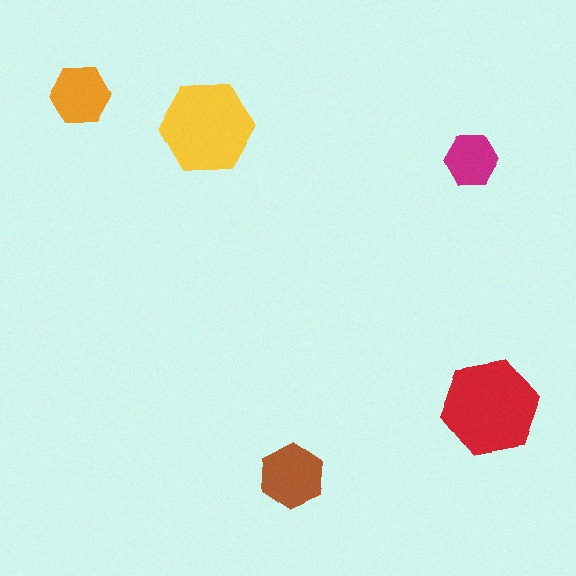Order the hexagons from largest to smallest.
the red one, the yellow one, the brown one, the orange one, the magenta one.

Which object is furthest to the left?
The orange hexagon is leftmost.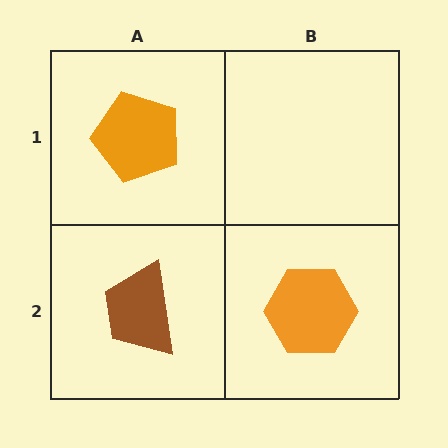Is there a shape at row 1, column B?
No, that cell is empty.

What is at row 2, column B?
An orange hexagon.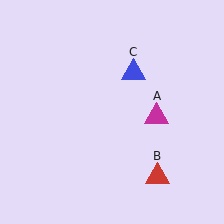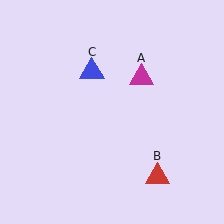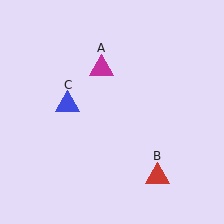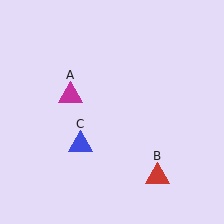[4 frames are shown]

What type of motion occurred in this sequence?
The magenta triangle (object A), blue triangle (object C) rotated counterclockwise around the center of the scene.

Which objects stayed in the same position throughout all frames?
Red triangle (object B) remained stationary.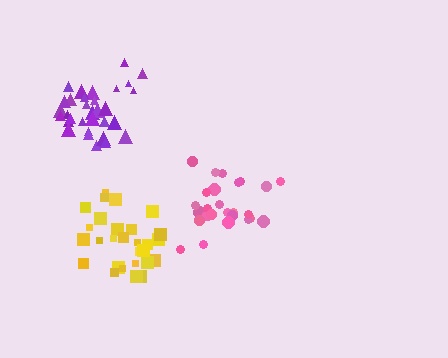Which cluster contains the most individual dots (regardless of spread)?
Purple (35).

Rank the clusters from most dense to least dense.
purple, yellow, pink.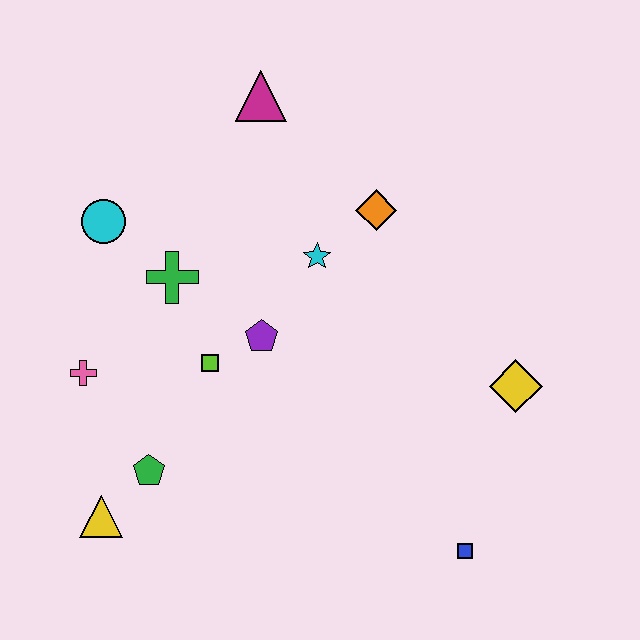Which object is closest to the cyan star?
The orange diamond is closest to the cyan star.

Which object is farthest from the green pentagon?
The magenta triangle is farthest from the green pentagon.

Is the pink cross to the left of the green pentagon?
Yes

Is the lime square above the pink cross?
Yes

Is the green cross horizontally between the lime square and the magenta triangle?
No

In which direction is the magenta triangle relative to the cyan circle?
The magenta triangle is to the right of the cyan circle.